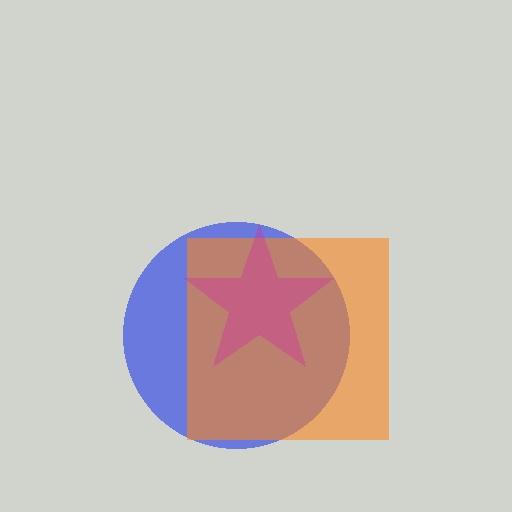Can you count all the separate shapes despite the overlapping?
Yes, there are 3 separate shapes.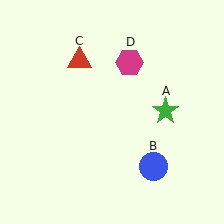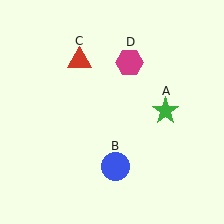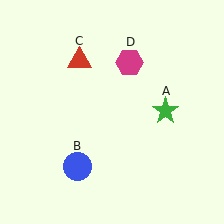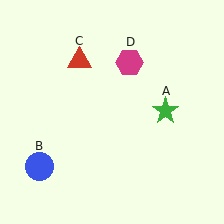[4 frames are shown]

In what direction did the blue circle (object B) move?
The blue circle (object B) moved left.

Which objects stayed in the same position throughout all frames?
Green star (object A) and red triangle (object C) and magenta hexagon (object D) remained stationary.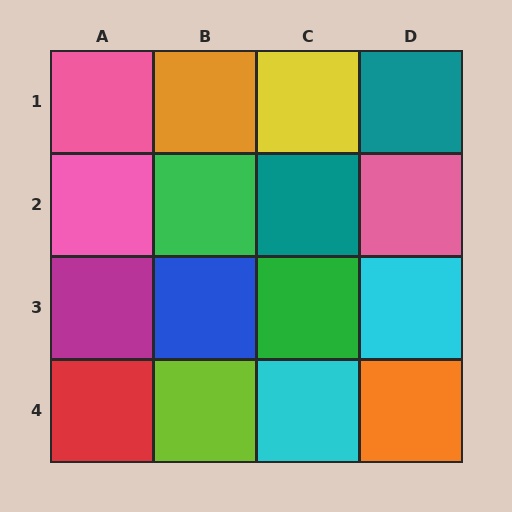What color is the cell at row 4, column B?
Lime.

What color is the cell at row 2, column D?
Pink.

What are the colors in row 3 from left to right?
Magenta, blue, green, cyan.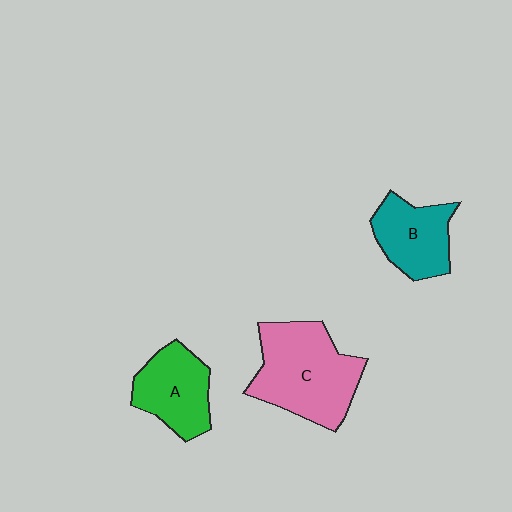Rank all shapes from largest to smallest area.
From largest to smallest: C (pink), A (green), B (teal).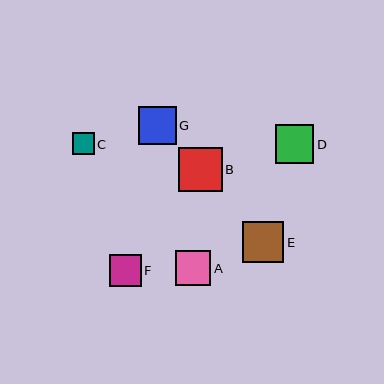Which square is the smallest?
Square C is the smallest with a size of approximately 21 pixels.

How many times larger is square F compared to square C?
Square F is approximately 1.5 times the size of square C.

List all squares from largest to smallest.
From largest to smallest: B, E, D, G, A, F, C.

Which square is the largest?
Square B is the largest with a size of approximately 44 pixels.